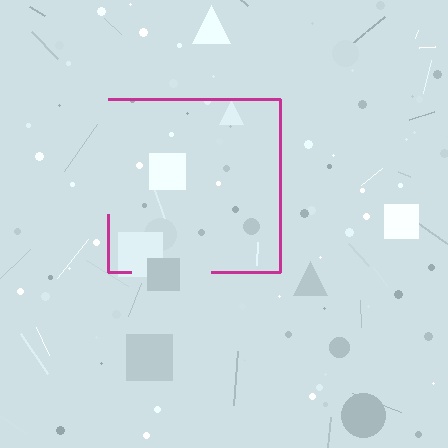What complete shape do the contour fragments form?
The contour fragments form a square.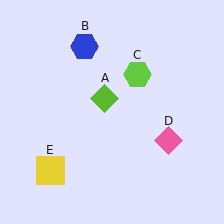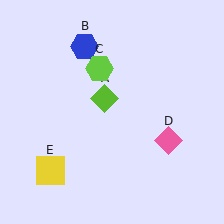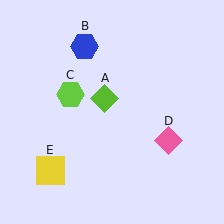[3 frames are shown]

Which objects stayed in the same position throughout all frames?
Lime diamond (object A) and blue hexagon (object B) and pink diamond (object D) and yellow square (object E) remained stationary.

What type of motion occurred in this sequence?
The lime hexagon (object C) rotated counterclockwise around the center of the scene.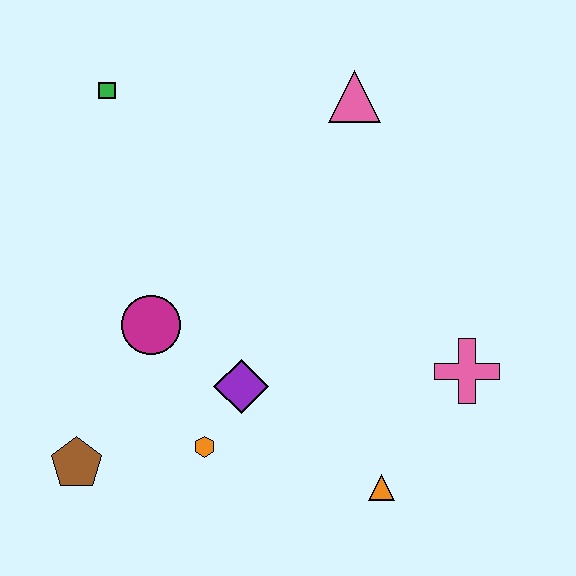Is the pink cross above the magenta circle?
No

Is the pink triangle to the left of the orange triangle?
Yes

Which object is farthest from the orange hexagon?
The pink triangle is farthest from the orange hexagon.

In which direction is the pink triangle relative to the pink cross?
The pink triangle is above the pink cross.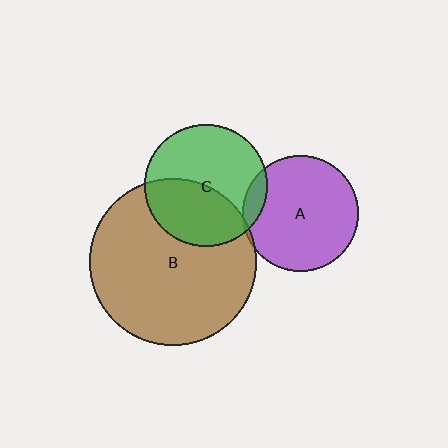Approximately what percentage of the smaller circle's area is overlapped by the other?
Approximately 5%.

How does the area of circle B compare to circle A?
Approximately 2.1 times.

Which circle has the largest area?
Circle B (brown).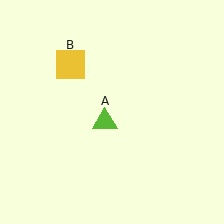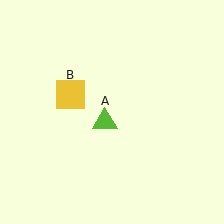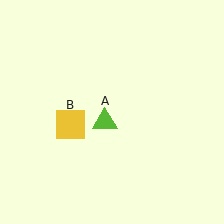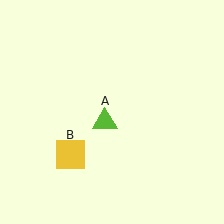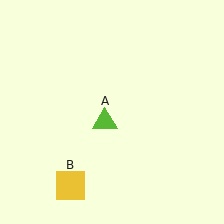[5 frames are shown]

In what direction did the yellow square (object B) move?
The yellow square (object B) moved down.